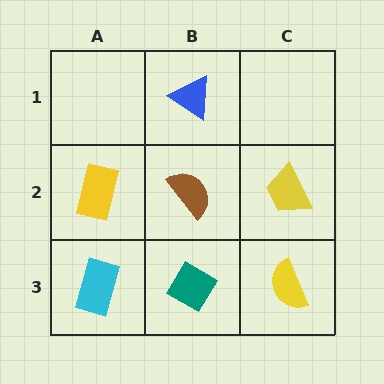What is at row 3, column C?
A yellow semicircle.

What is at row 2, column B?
A brown semicircle.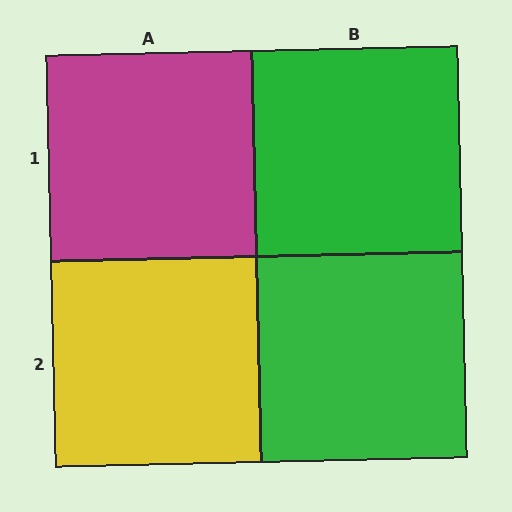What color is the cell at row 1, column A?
Magenta.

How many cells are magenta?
1 cell is magenta.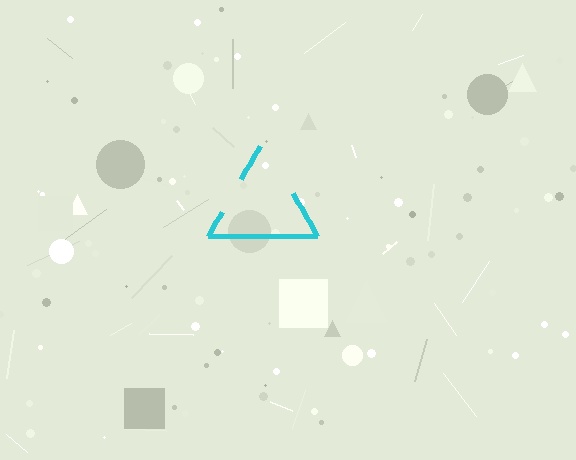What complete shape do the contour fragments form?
The contour fragments form a triangle.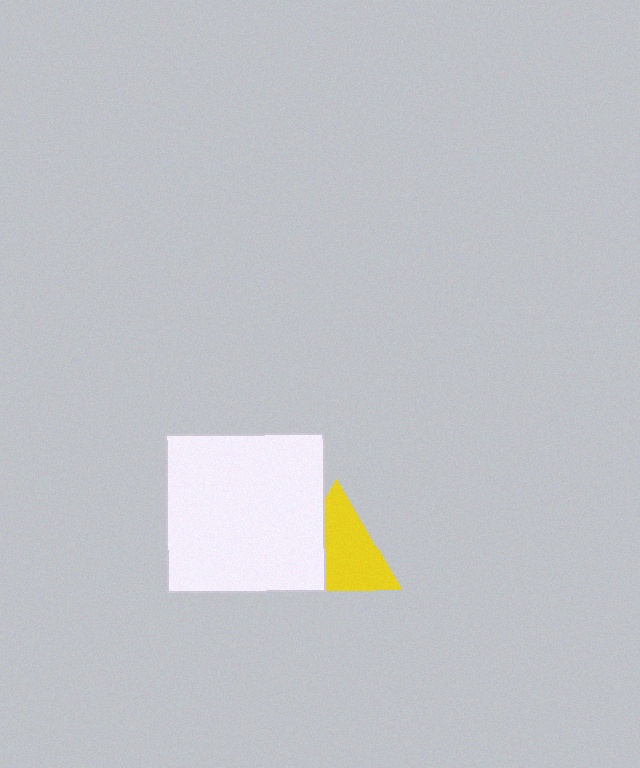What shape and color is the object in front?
The object in front is a white square.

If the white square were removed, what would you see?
You would see the complete yellow triangle.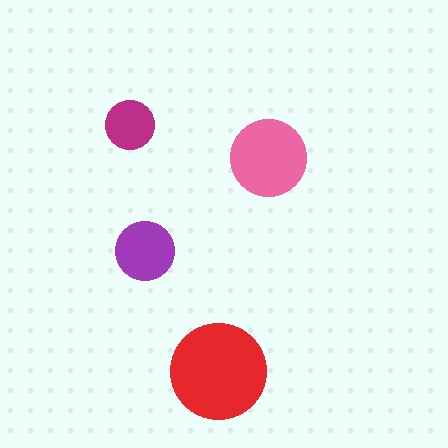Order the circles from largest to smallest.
the red one, the pink one, the purple one, the magenta one.